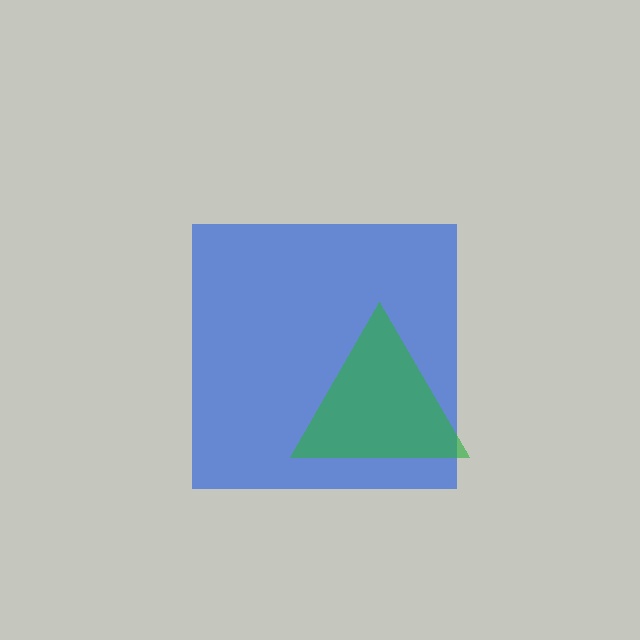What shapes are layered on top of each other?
The layered shapes are: a blue square, a green triangle.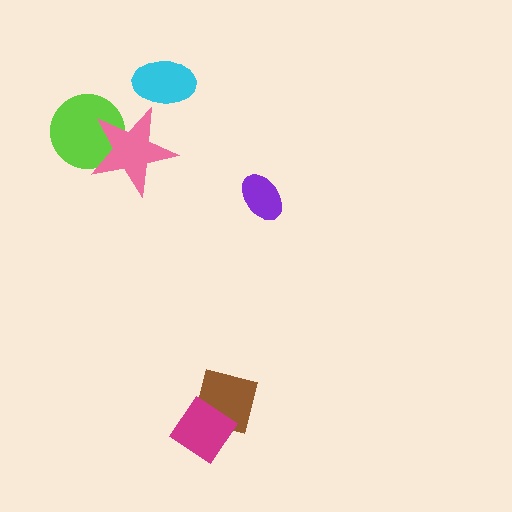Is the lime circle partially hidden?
Yes, it is partially covered by another shape.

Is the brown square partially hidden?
Yes, it is partially covered by another shape.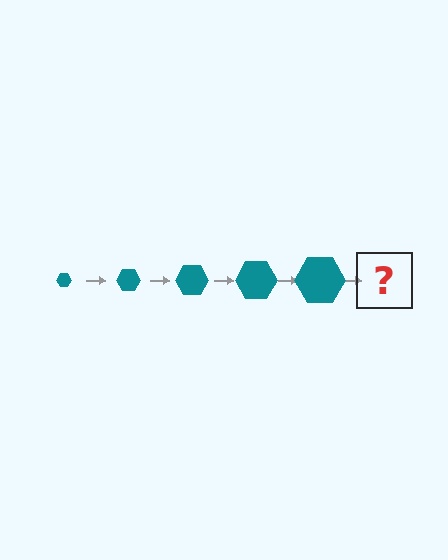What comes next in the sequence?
The next element should be a teal hexagon, larger than the previous one.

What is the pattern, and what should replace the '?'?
The pattern is that the hexagon gets progressively larger each step. The '?' should be a teal hexagon, larger than the previous one.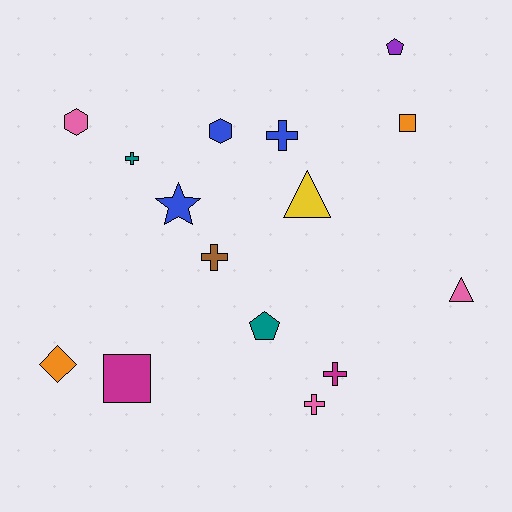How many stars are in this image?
There is 1 star.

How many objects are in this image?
There are 15 objects.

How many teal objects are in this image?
There are 2 teal objects.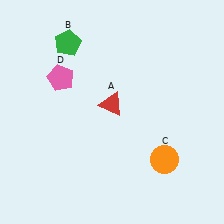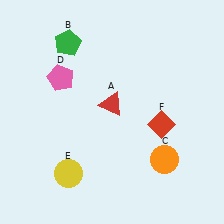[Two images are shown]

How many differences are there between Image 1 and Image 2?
There are 2 differences between the two images.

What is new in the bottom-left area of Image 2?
A yellow circle (E) was added in the bottom-left area of Image 2.